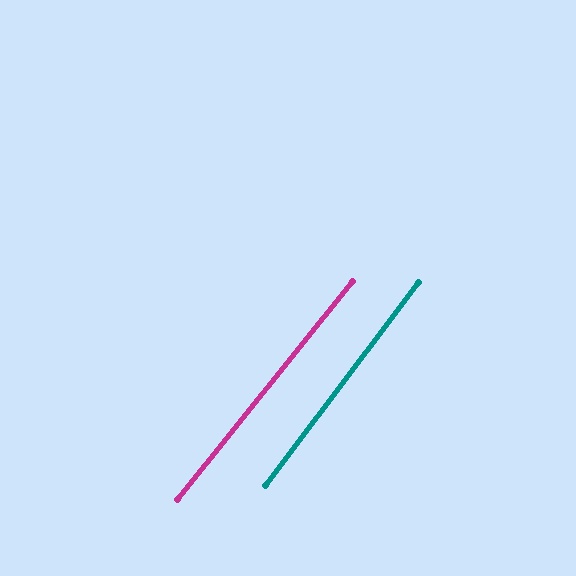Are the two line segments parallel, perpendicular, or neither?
Parallel — their directions differ by only 1.7°.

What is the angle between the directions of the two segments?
Approximately 2 degrees.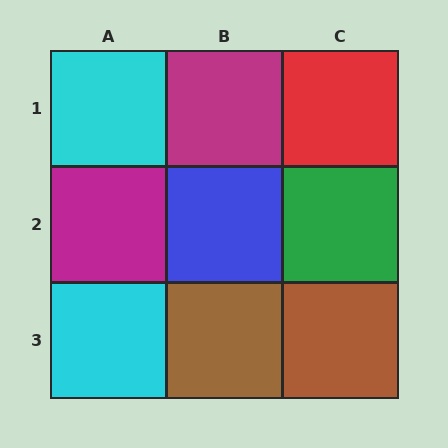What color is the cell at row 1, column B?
Magenta.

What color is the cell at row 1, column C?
Red.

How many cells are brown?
2 cells are brown.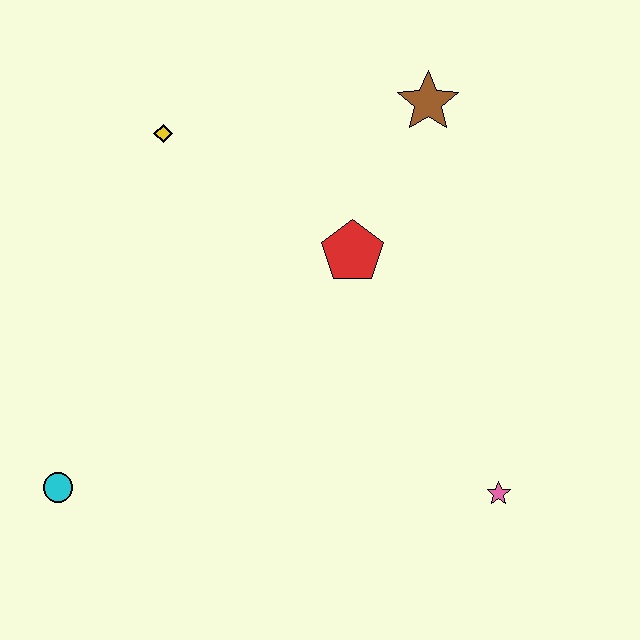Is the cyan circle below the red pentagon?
Yes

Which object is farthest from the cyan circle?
The brown star is farthest from the cyan circle.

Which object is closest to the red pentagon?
The brown star is closest to the red pentagon.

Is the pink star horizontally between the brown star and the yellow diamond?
No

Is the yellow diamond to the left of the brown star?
Yes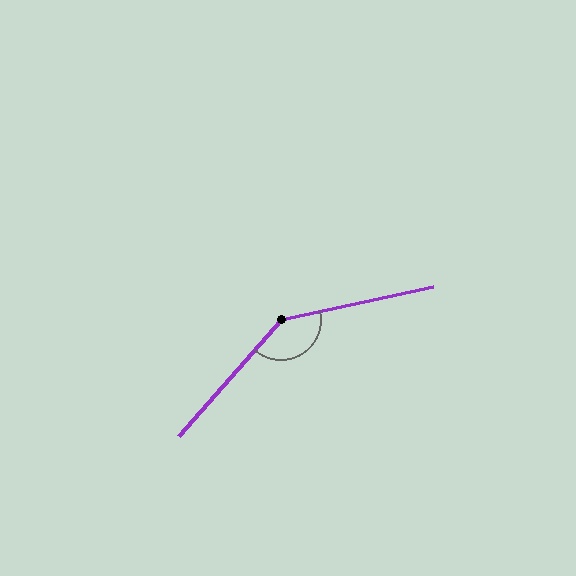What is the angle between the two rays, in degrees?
Approximately 143 degrees.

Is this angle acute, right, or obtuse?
It is obtuse.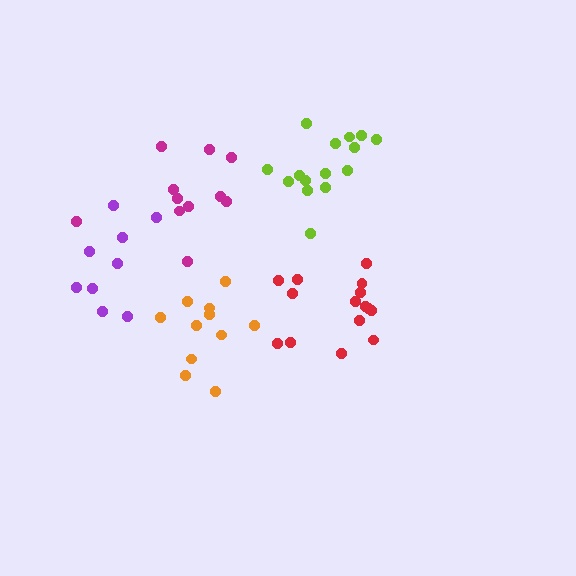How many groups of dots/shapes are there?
There are 5 groups.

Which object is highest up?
The lime cluster is topmost.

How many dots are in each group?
Group 1: 11 dots, Group 2: 15 dots, Group 3: 15 dots, Group 4: 9 dots, Group 5: 11 dots (61 total).